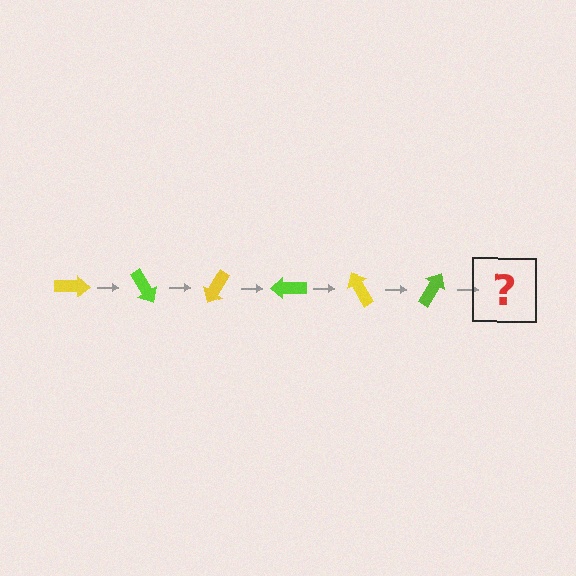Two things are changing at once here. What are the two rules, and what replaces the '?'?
The two rules are that it rotates 60 degrees each step and the color cycles through yellow and lime. The '?' should be a yellow arrow, rotated 360 degrees from the start.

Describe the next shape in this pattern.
It should be a yellow arrow, rotated 360 degrees from the start.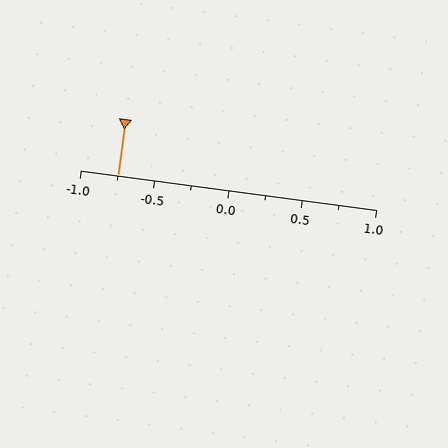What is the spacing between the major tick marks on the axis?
The major ticks are spaced 0.5 apart.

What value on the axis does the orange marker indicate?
The marker indicates approximately -0.75.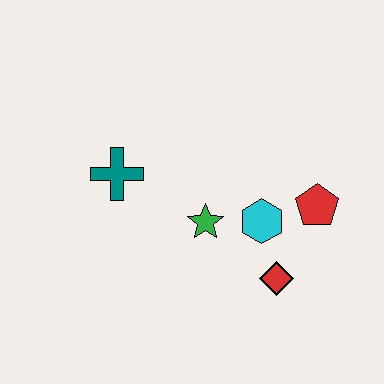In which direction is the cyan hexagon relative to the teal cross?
The cyan hexagon is to the right of the teal cross.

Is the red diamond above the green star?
No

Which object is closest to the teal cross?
The green star is closest to the teal cross.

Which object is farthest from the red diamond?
The teal cross is farthest from the red diamond.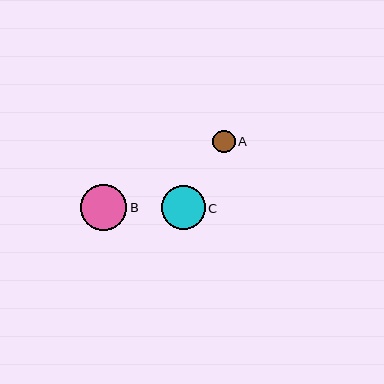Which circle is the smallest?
Circle A is the smallest with a size of approximately 22 pixels.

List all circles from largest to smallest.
From largest to smallest: B, C, A.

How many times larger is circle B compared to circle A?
Circle B is approximately 2.1 times the size of circle A.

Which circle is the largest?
Circle B is the largest with a size of approximately 46 pixels.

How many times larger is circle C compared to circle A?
Circle C is approximately 2.0 times the size of circle A.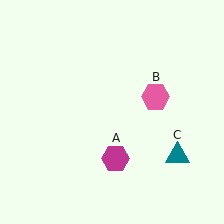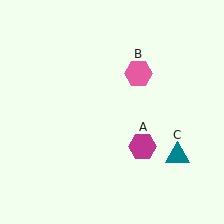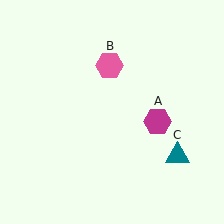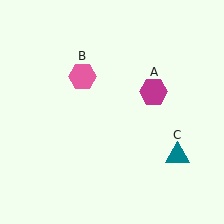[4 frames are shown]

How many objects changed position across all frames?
2 objects changed position: magenta hexagon (object A), pink hexagon (object B).